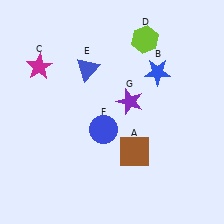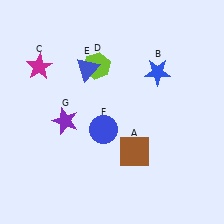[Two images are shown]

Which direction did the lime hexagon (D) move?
The lime hexagon (D) moved left.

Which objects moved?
The objects that moved are: the lime hexagon (D), the purple star (G).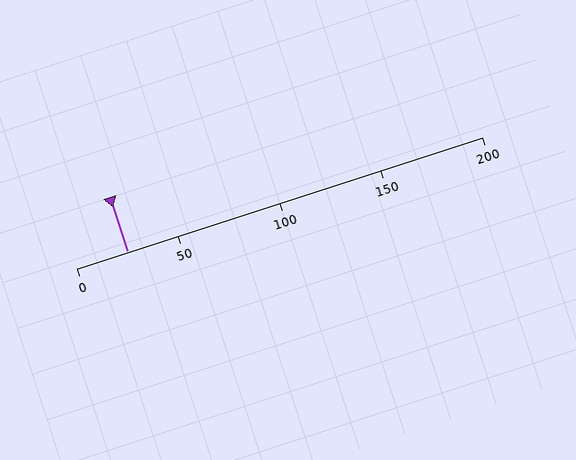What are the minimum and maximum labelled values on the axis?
The axis runs from 0 to 200.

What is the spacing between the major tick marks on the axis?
The major ticks are spaced 50 apart.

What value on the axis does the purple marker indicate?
The marker indicates approximately 25.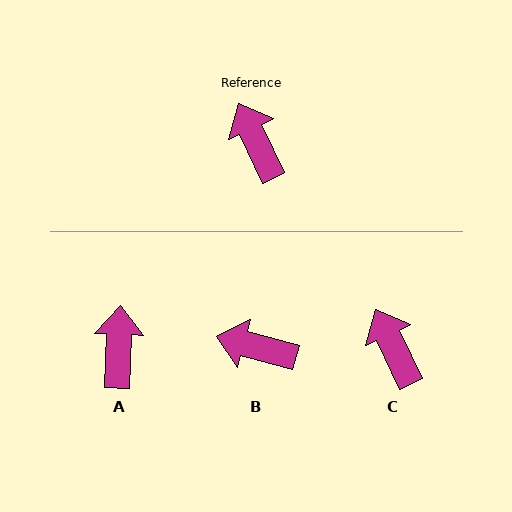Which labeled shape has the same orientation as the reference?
C.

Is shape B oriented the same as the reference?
No, it is off by about 50 degrees.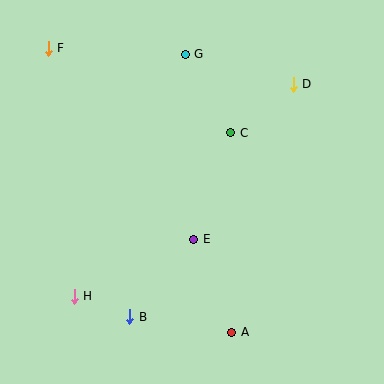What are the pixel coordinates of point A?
Point A is at (232, 332).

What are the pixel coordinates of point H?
Point H is at (74, 296).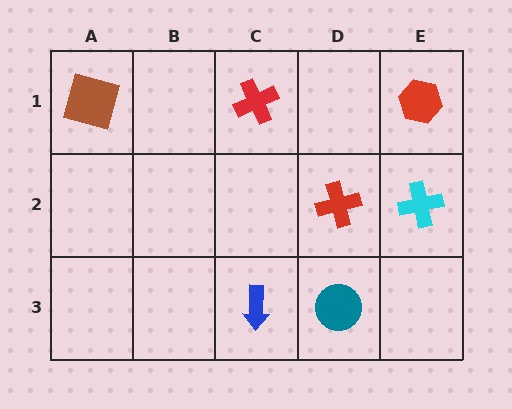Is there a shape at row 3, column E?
No, that cell is empty.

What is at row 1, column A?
A brown square.